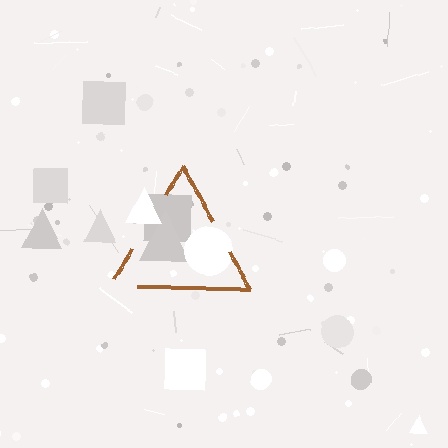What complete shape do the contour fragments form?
The contour fragments form a triangle.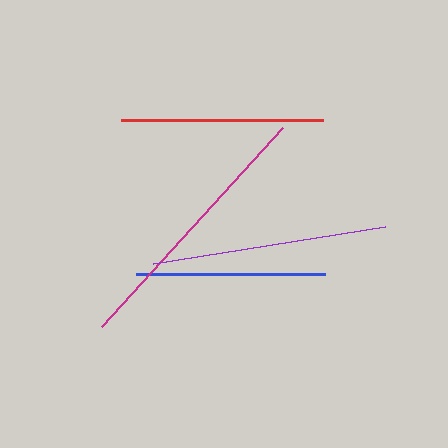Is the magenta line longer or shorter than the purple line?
The magenta line is longer than the purple line.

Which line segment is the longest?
The magenta line is the longest at approximately 269 pixels.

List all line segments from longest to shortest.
From longest to shortest: magenta, purple, red, blue.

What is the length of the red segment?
The red segment is approximately 202 pixels long.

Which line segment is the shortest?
The blue line is the shortest at approximately 188 pixels.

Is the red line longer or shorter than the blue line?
The red line is longer than the blue line.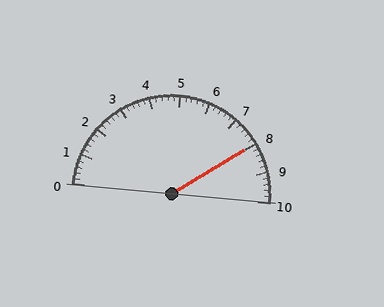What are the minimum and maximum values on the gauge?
The gauge ranges from 0 to 10.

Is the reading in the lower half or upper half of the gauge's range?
The reading is in the upper half of the range (0 to 10).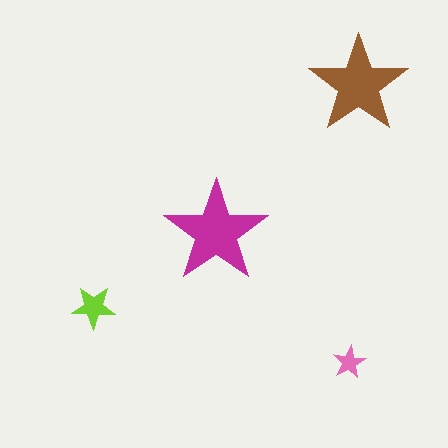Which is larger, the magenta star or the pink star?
The magenta one.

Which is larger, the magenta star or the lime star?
The magenta one.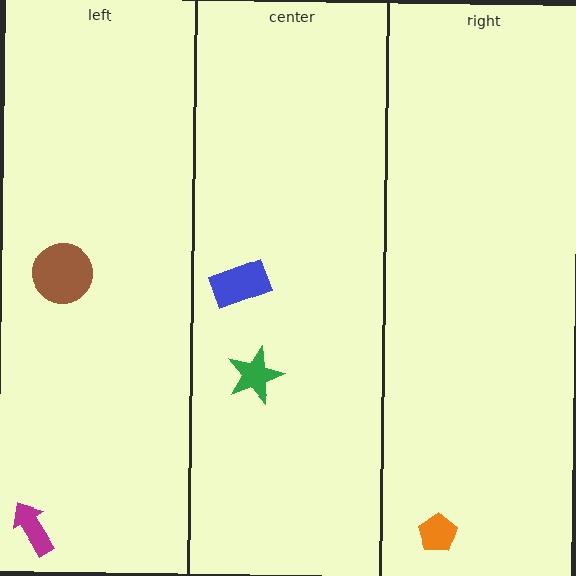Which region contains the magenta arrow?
The left region.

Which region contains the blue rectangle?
The center region.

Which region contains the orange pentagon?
The right region.